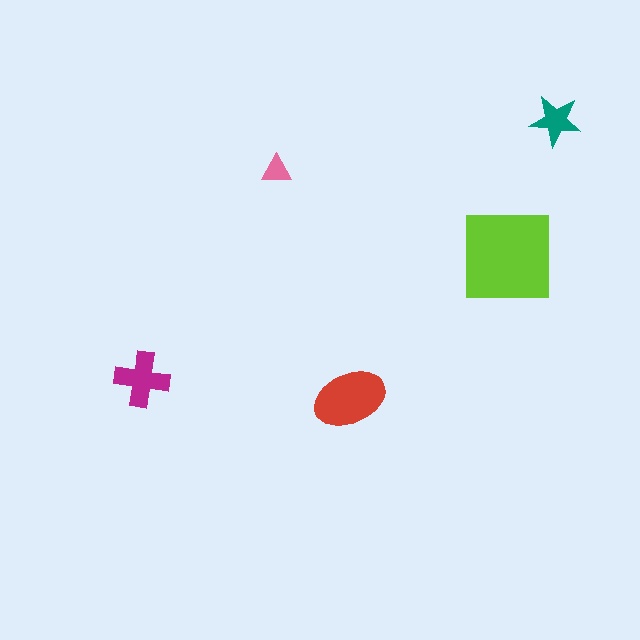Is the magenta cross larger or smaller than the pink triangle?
Larger.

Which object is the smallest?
The pink triangle.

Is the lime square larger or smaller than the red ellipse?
Larger.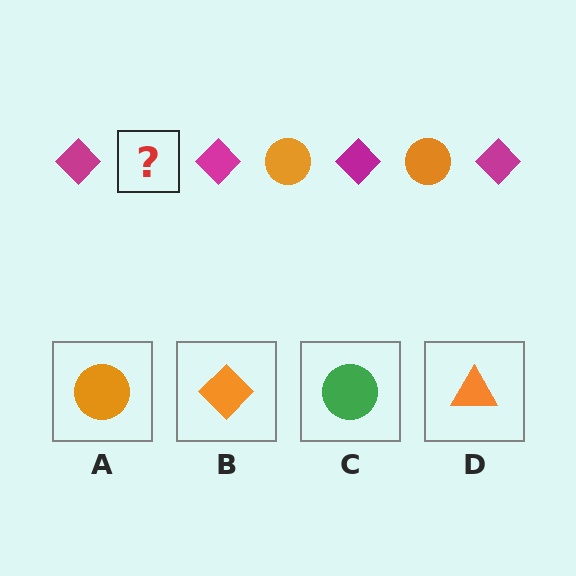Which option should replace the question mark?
Option A.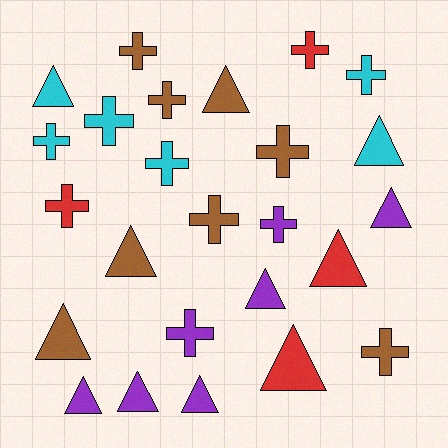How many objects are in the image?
There are 25 objects.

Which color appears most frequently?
Brown, with 8 objects.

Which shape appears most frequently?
Cross, with 13 objects.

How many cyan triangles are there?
There are 2 cyan triangles.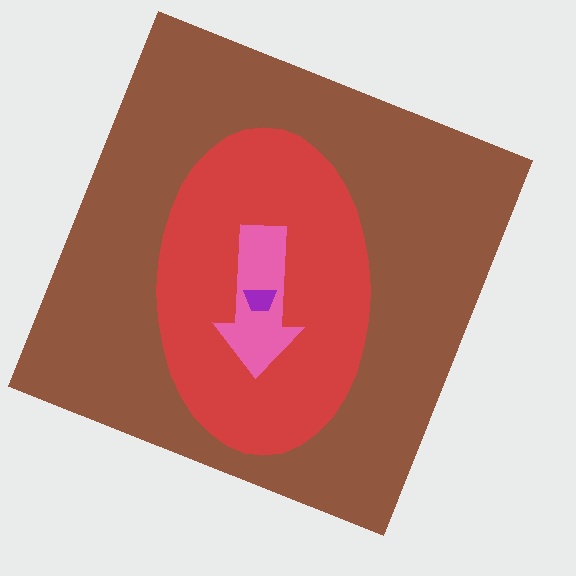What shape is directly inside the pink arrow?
The purple trapezoid.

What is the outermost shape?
The brown square.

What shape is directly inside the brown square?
The red ellipse.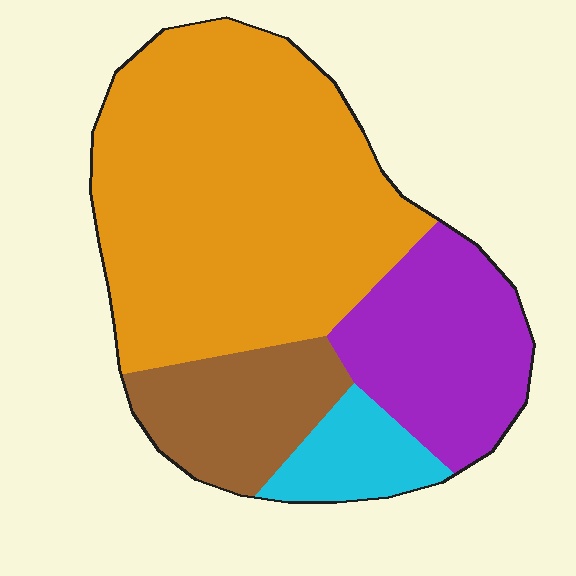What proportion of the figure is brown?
Brown takes up about one sixth (1/6) of the figure.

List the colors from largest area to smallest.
From largest to smallest: orange, purple, brown, cyan.